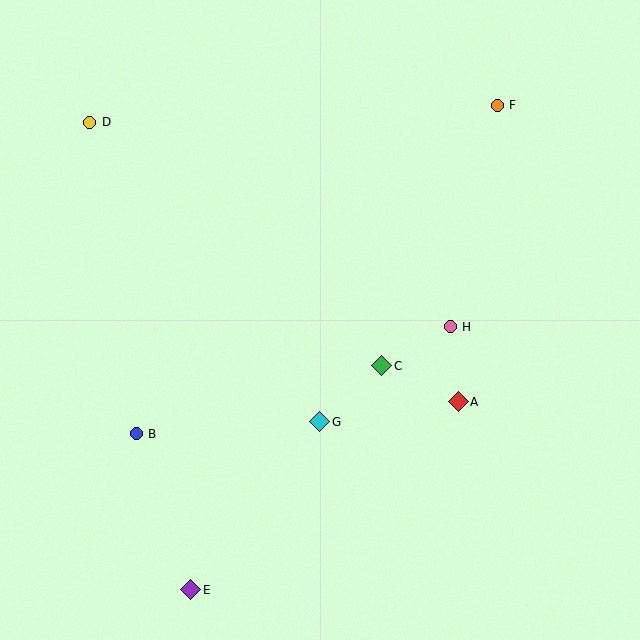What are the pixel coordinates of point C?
Point C is at (382, 366).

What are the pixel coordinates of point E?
Point E is at (191, 590).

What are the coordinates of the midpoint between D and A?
The midpoint between D and A is at (274, 262).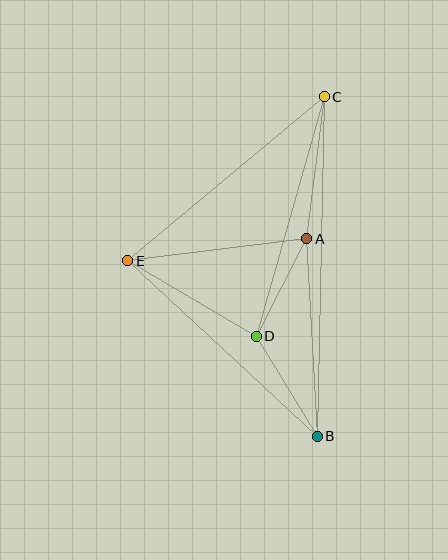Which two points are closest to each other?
Points A and D are closest to each other.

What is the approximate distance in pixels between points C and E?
The distance between C and E is approximately 255 pixels.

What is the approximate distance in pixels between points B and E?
The distance between B and E is approximately 258 pixels.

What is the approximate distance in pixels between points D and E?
The distance between D and E is approximately 149 pixels.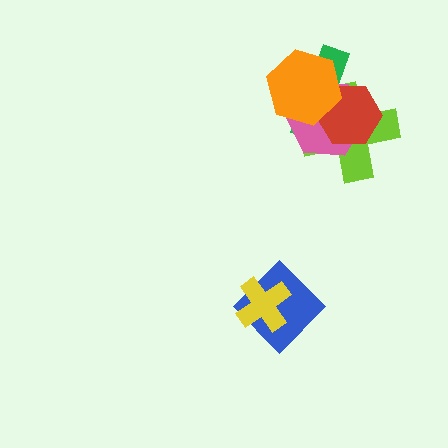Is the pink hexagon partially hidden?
Yes, it is partially covered by another shape.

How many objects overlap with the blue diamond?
1 object overlaps with the blue diamond.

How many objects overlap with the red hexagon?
4 objects overlap with the red hexagon.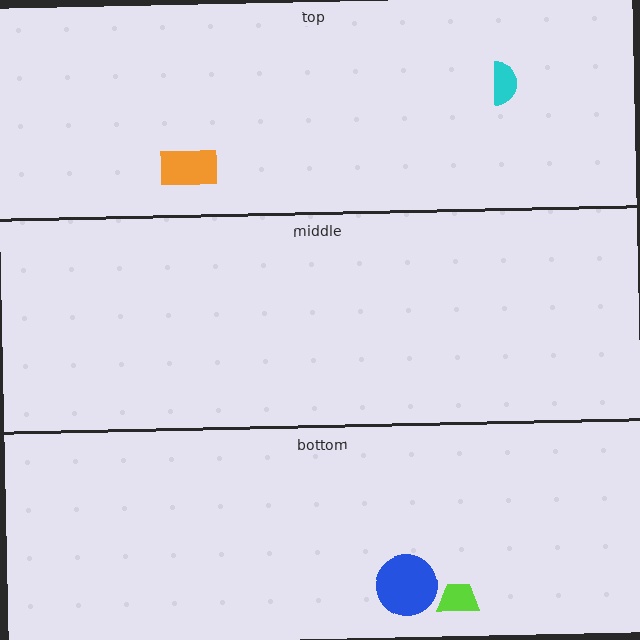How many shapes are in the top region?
2.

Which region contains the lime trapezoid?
The bottom region.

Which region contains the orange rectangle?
The top region.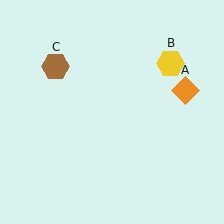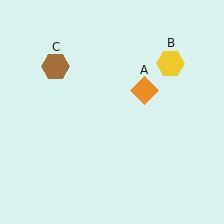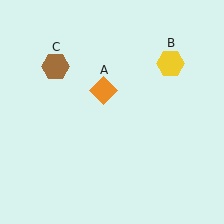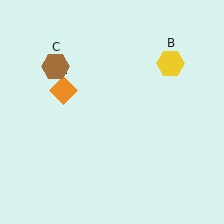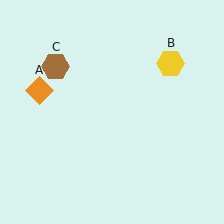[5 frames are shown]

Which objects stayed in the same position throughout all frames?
Yellow hexagon (object B) and brown hexagon (object C) remained stationary.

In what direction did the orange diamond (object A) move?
The orange diamond (object A) moved left.